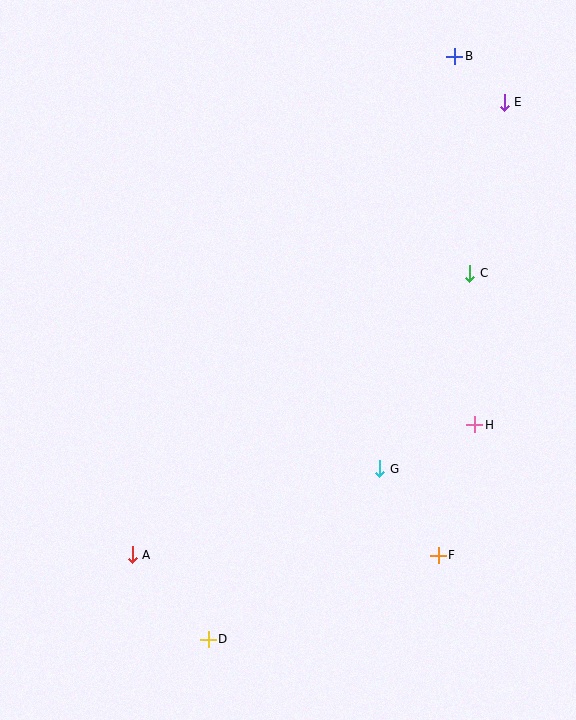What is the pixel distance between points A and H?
The distance between A and H is 366 pixels.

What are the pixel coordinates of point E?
Point E is at (504, 102).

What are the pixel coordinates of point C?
Point C is at (470, 273).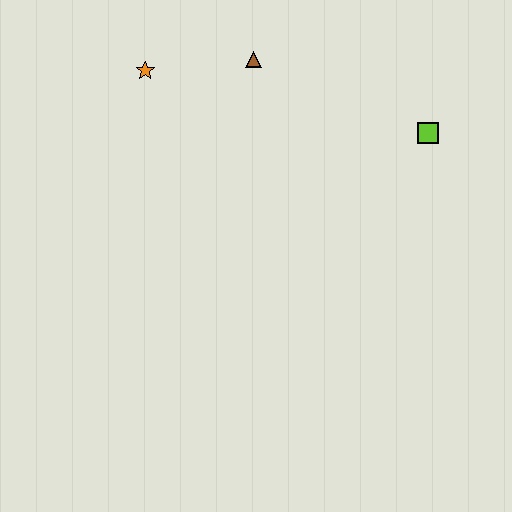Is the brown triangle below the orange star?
No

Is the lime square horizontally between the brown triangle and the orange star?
No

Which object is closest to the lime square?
The brown triangle is closest to the lime square.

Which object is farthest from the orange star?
The lime square is farthest from the orange star.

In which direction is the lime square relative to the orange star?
The lime square is to the right of the orange star.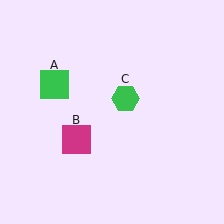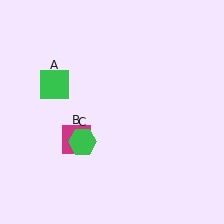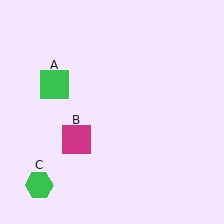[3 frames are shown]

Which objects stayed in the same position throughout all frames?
Green square (object A) and magenta square (object B) remained stationary.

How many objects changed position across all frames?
1 object changed position: green hexagon (object C).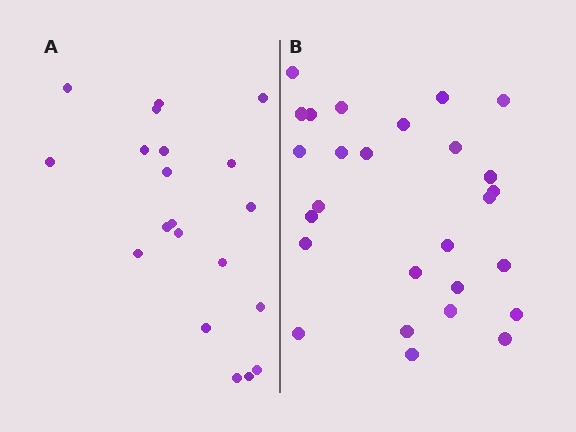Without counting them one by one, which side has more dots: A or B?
Region B (the right region) has more dots.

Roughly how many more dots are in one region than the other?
Region B has roughly 8 or so more dots than region A.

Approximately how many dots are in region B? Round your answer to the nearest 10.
About 30 dots. (The exact count is 27, which rounds to 30.)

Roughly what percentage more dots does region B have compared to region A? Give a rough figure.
About 35% more.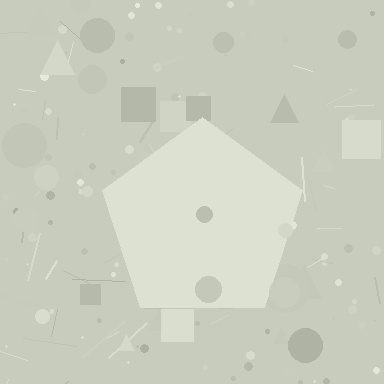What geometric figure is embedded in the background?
A pentagon is embedded in the background.